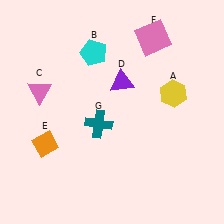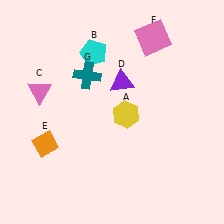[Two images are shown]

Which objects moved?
The objects that moved are: the yellow hexagon (A), the teal cross (G).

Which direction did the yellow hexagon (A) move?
The yellow hexagon (A) moved left.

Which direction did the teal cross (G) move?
The teal cross (G) moved up.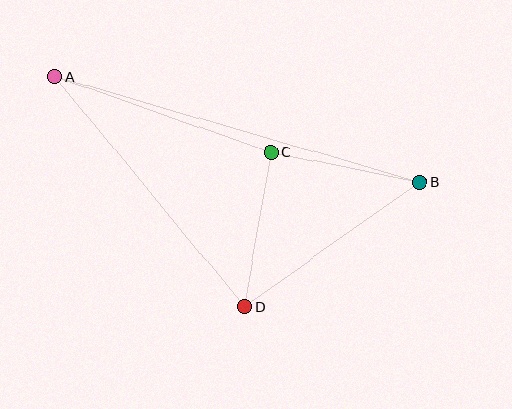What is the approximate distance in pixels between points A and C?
The distance between A and C is approximately 229 pixels.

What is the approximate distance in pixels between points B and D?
The distance between B and D is approximately 215 pixels.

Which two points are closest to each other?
Points B and C are closest to each other.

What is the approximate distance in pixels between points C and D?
The distance between C and D is approximately 157 pixels.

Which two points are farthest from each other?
Points A and B are farthest from each other.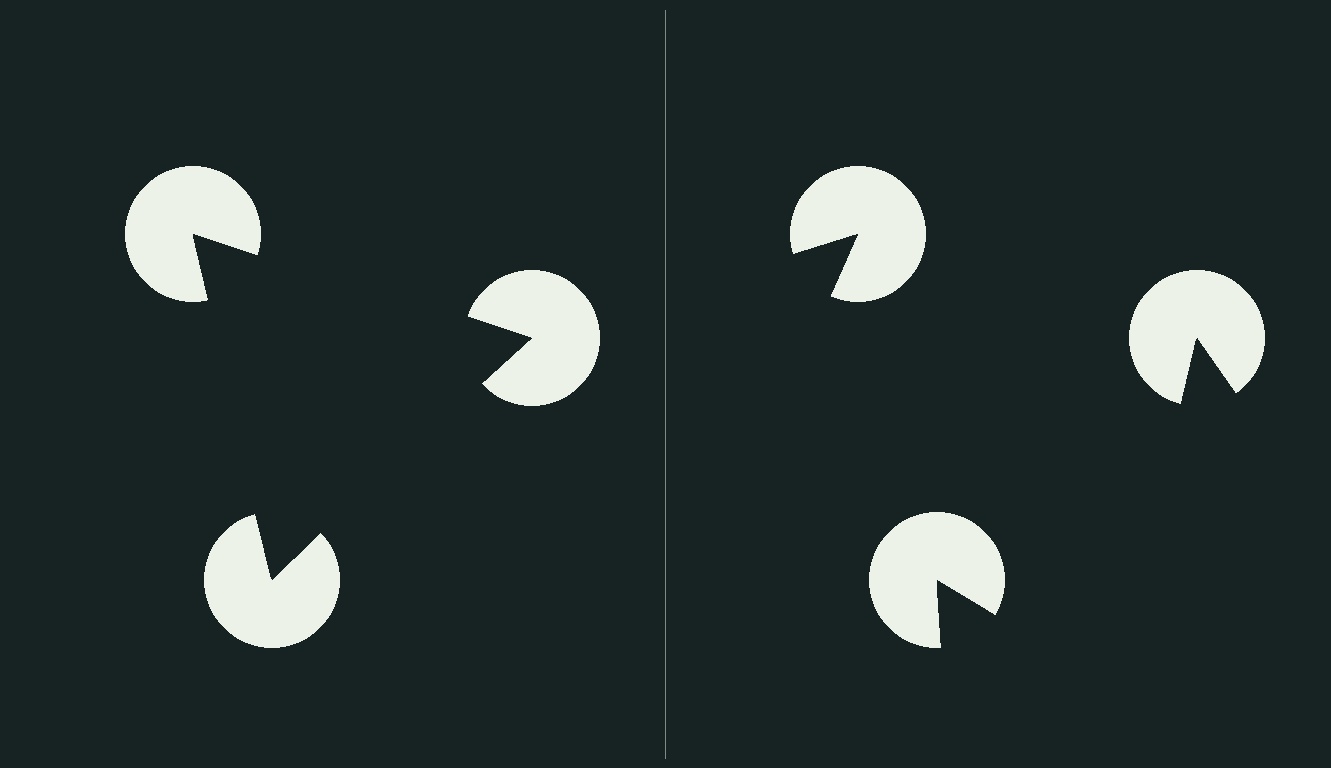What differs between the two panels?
The pac-man discs are positioned identically on both sides; only the wedge orientations differ. On the left they align to a triangle; on the right they are misaligned.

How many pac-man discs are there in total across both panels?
6 — 3 on each side.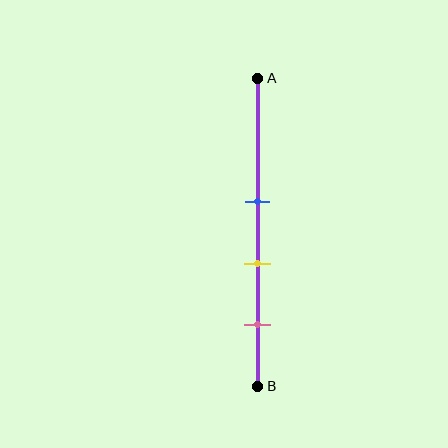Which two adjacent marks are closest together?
The blue and yellow marks are the closest adjacent pair.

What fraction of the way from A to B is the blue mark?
The blue mark is approximately 40% (0.4) of the way from A to B.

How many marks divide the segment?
There are 3 marks dividing the segment.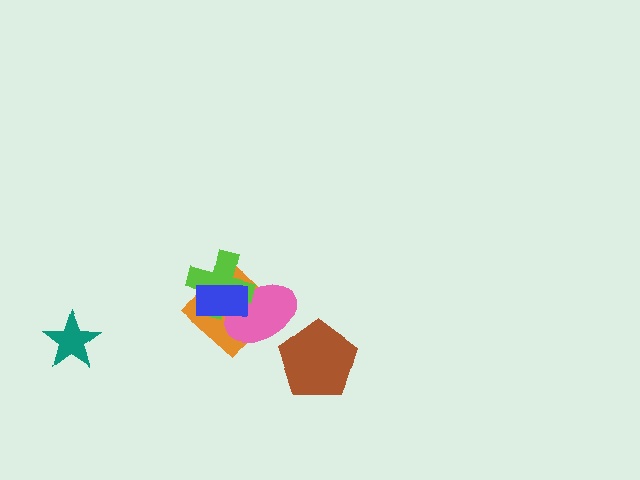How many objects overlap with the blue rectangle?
3 objects overlap with the blue rectangle.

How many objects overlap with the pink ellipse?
3 objects overlap with the pink ellipse.